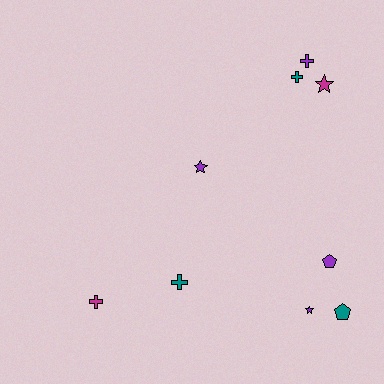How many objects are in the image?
There are 9 objects.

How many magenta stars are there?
There is 1 magenta star.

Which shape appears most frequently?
Cross, with 4 objects.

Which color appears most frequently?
Purple, with 4 objects.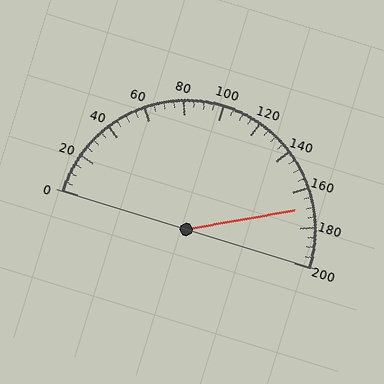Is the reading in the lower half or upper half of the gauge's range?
The reading is in the upper half of the range (0 to 200).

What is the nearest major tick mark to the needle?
The nearest major tick mark is 160.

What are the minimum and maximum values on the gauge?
The gauge ranges from 0 to 200.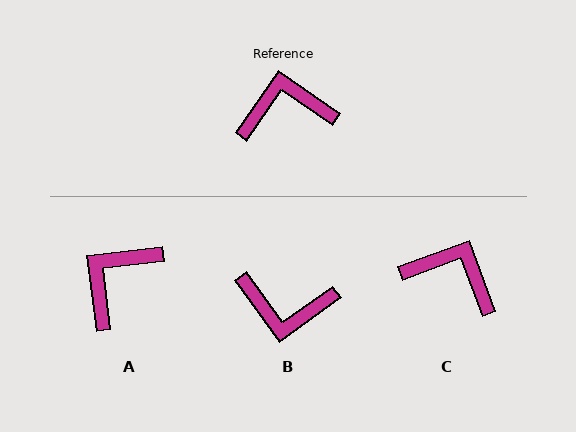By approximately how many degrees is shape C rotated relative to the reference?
Approximately 35 degrees clockwise.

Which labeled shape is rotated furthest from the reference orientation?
B, about 160 degrees away.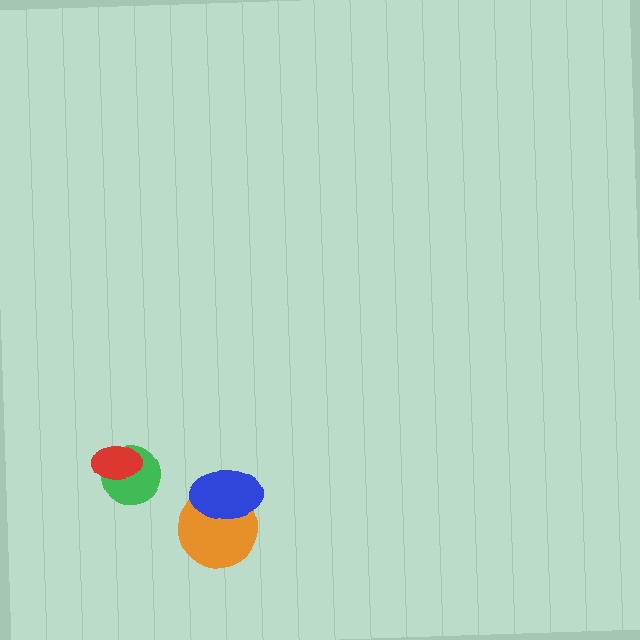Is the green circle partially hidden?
Yes, it is partially covered by another shape.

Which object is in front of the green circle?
The red ellipse is in front of the green circle.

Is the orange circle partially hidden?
Yes, it is partially covered by another shape.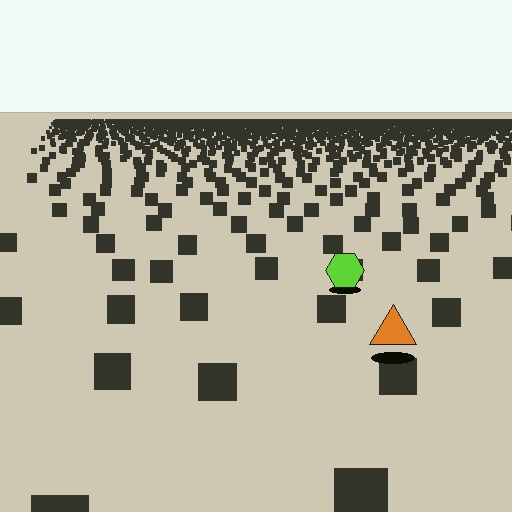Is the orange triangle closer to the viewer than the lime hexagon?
Yes. The orange triangle is closer — you can tell from the texture gradient: the ground texture is coarser near it.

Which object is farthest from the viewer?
The lime hexagon is farthest from the viewer. It appears smaller and the ground texture around it is denser.